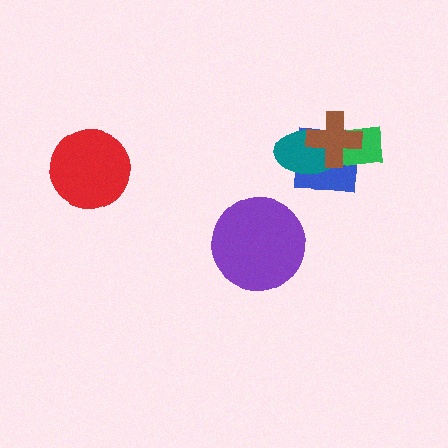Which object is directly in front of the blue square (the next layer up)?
The green rectangle is directly in front of the blue square.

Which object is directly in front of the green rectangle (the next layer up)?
The teal ellipse is directly in front of the green rectangle.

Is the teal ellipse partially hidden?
Yes, it is partially covered by another shape.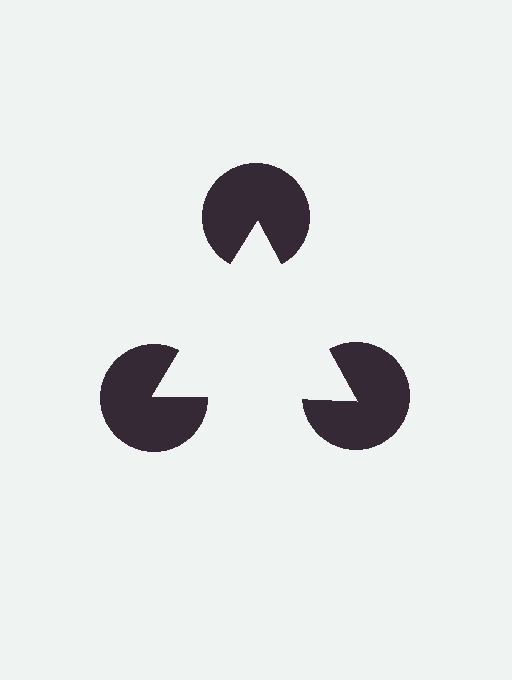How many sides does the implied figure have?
3 sides.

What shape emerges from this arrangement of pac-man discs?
An illusory triangle — its edges are inferred from the aligned wedge cuts in the pac-man discs, not physically drawn.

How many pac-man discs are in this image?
There are 3 — one at each vertex of the illusory triangle.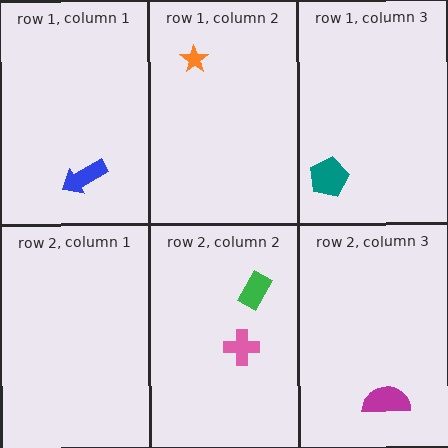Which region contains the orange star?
The row 1, column 2 region.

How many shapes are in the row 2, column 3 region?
1.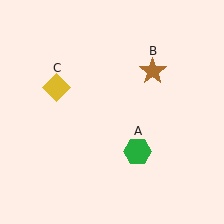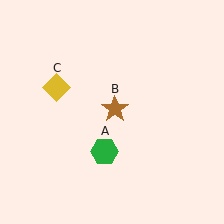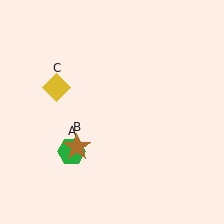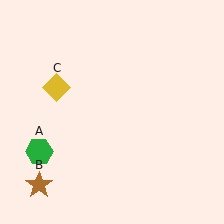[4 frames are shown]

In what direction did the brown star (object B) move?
The brown star (object B) moved down and to the left.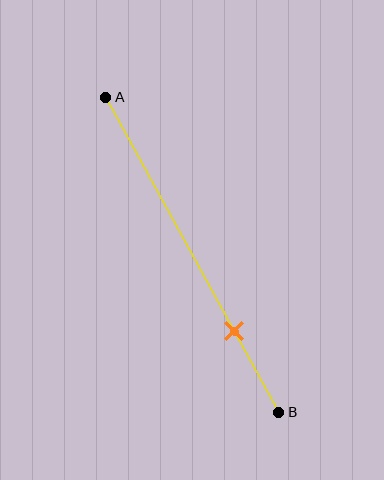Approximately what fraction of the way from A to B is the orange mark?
The orange mark is approximately 75% of the way from A to B.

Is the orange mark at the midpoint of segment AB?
No, the mark is at about 75% from A, not at the 50% midpoint.